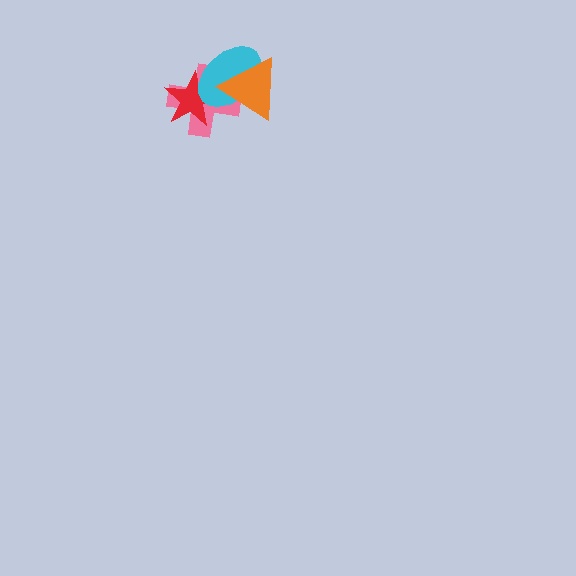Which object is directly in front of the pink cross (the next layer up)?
The red star is directly in front of the pink cross.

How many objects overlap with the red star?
2 objects overlap with the red star.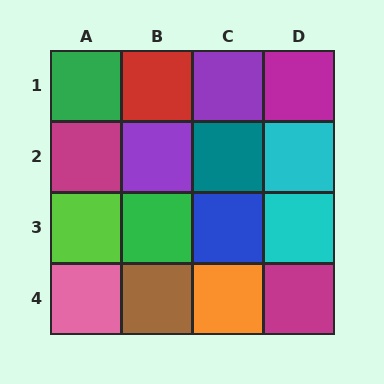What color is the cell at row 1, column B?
Red.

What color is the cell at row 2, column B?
Purple.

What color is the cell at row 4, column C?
Orange.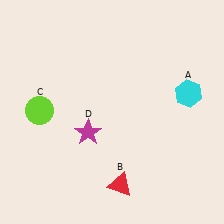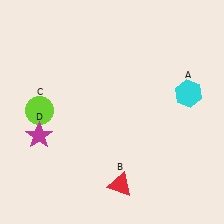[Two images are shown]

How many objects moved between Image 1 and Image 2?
1 object moved between the two images.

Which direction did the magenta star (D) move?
The magenta star (D) moved left.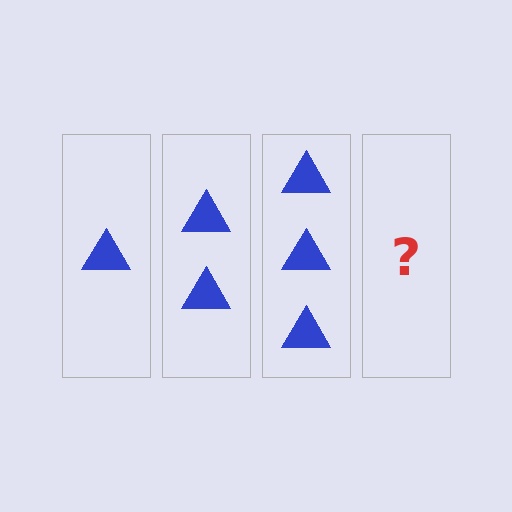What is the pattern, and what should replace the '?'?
The pattern is that each step adds one more triangle. The '?' should be 4 triangles.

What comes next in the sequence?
The next element should be 4 triangles.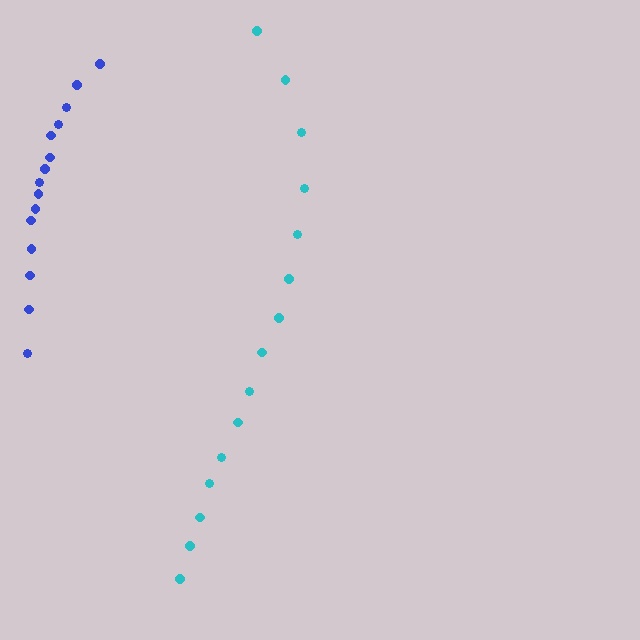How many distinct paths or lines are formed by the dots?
There are 2 distinct paths.